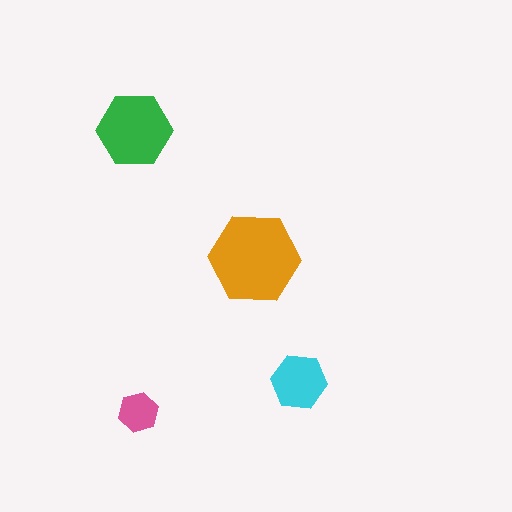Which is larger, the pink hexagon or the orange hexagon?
The orange one.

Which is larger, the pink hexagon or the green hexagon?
The green one.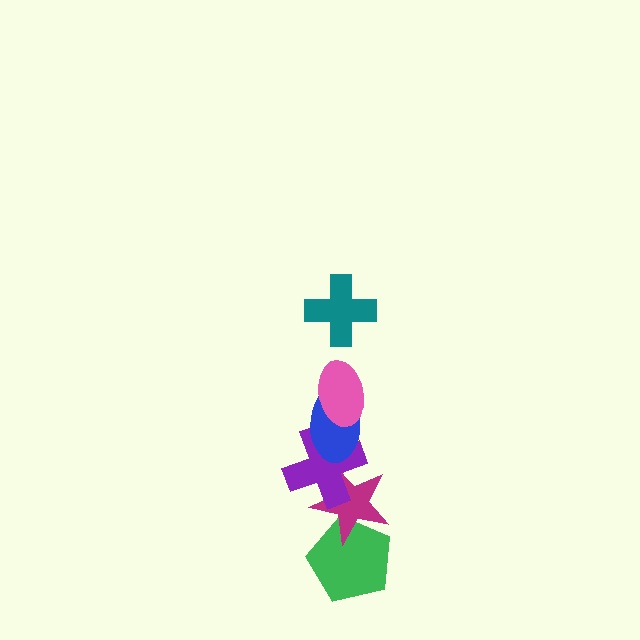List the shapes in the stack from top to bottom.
From top to bottom: the teal cross, the pink ellipse, the blue ellipse, the purple cross, the magenta star, the green pentagon.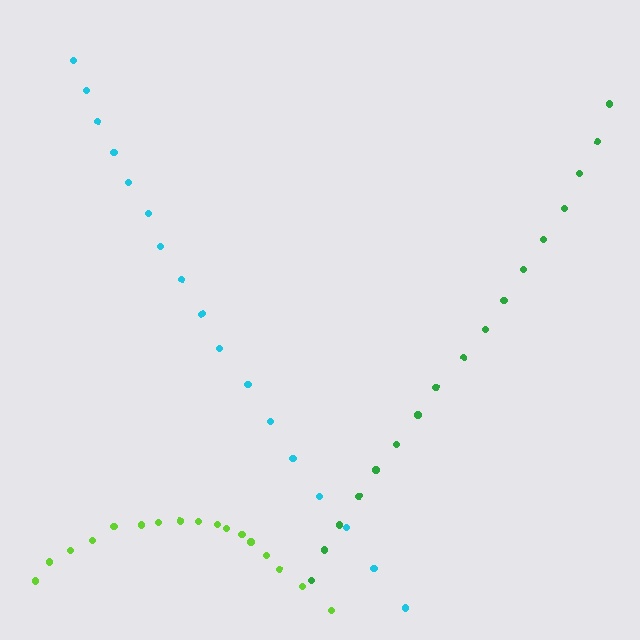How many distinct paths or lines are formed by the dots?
There are 3 distinct paths.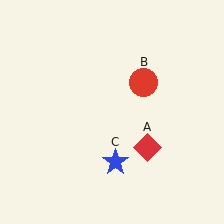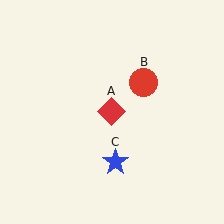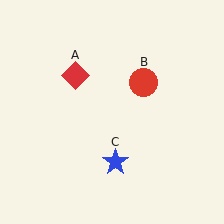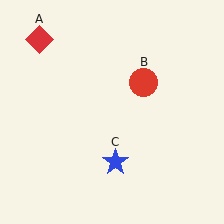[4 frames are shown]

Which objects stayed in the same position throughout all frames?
Red circle (object B) and blue star (object C) remained stationary.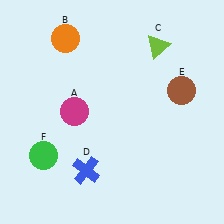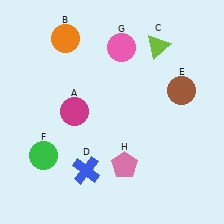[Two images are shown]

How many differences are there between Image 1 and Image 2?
There are 2 differences between the two images.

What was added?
A pink circle (G), a pink pentagon (H) were added in Image 2.